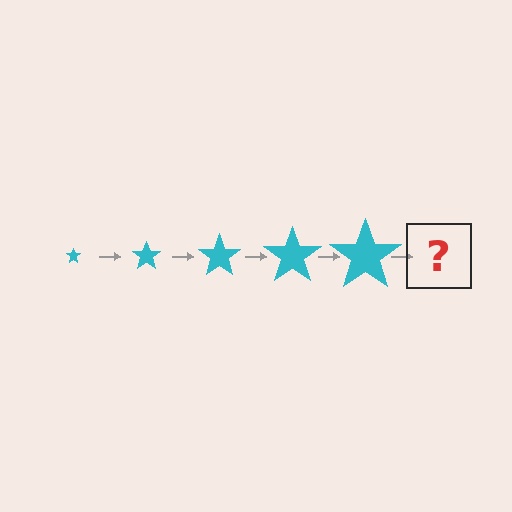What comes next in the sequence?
The next element should be a cyan star, larger than the previous one.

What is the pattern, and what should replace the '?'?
The pattern is that the star gets progressively larger each step. The '?' should be a cyan star, larger than the previous one.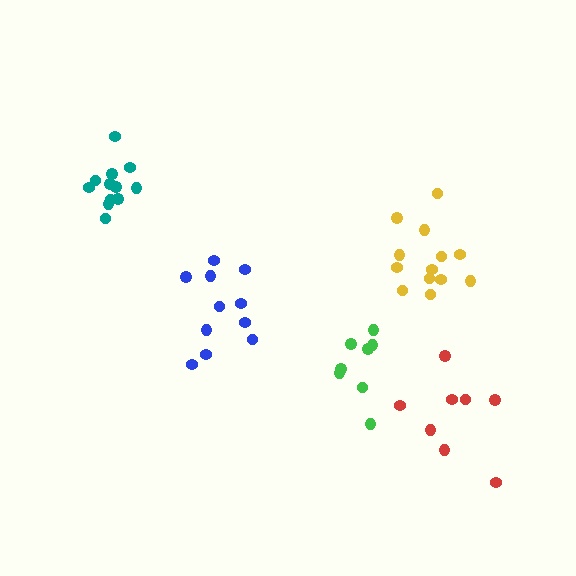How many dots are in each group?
Group 1: 11 dots, Group 2: 8 dots, Group 3: 13 dots, Group 4: 8 dots, Group 5: 12 dots (52 total).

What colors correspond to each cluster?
The clusters are colored: blue, green, yellow, red, teal.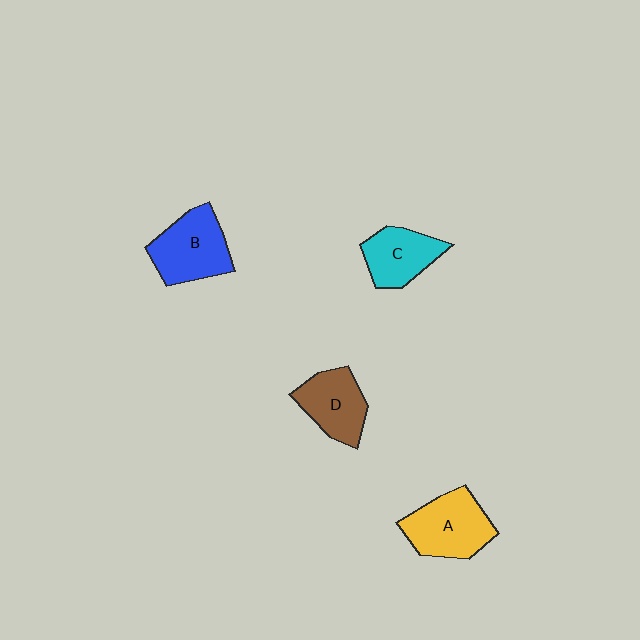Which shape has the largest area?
Shape A (yellow).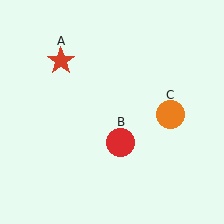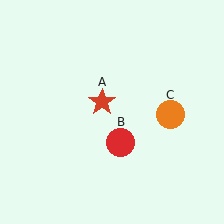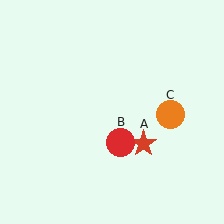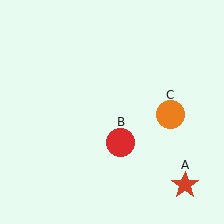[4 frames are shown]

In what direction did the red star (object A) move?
The red star (object A) moved down and to the right.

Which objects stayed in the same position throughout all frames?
Red circle (object B) and orange circle (object C) remained stationary.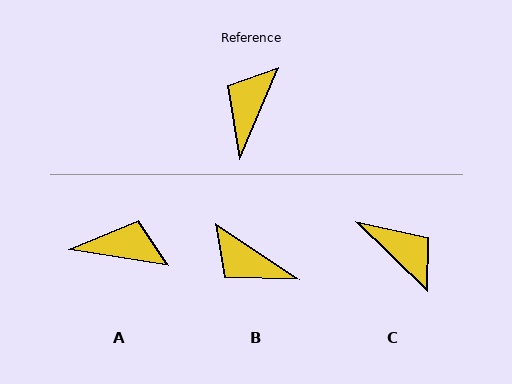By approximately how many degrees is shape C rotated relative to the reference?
Approximately 111 degrees clockwise.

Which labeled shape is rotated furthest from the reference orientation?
C, about 111 degrees away.